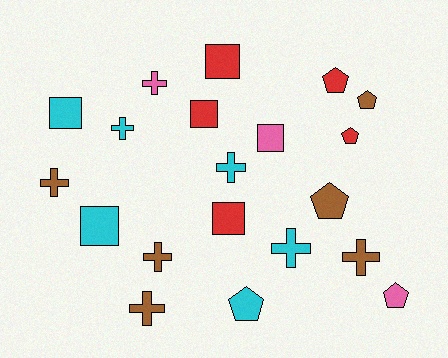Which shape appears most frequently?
Cross, with 8 objects.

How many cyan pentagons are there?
There is 1 cyan pentagon.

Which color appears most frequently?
Cyan, with 6 objects.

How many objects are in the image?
There are 20 objects.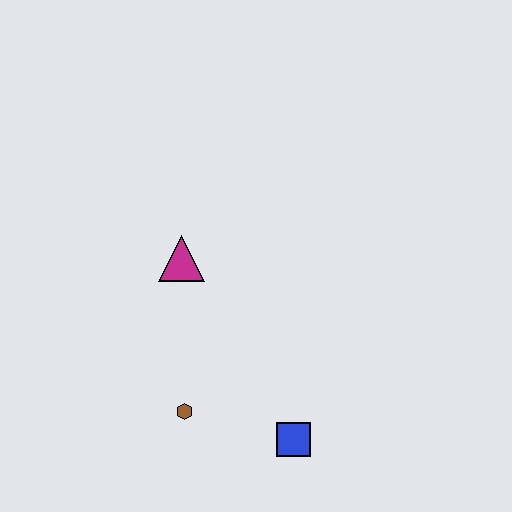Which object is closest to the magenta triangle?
The brown hexagon is closest to the magenta triangle.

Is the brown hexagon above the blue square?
Yes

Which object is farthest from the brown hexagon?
The magenta triangle is farthest from the brown hexagon.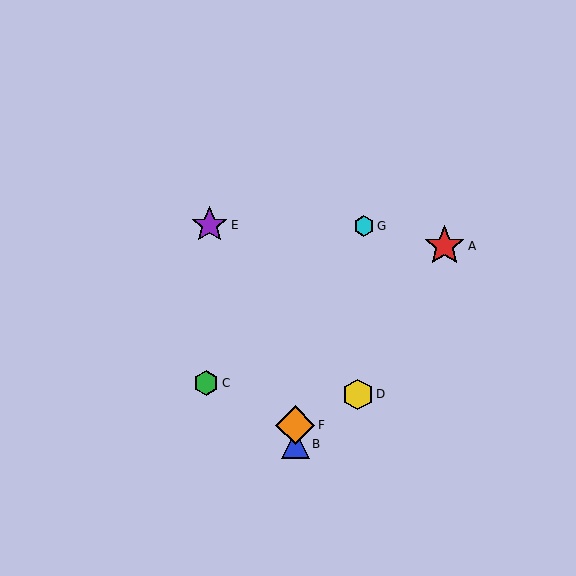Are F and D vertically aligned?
No, F is at x≈295 and D is at x≈358.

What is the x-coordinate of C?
Object C is at x≈206.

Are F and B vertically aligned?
Yes, both are at x≈295.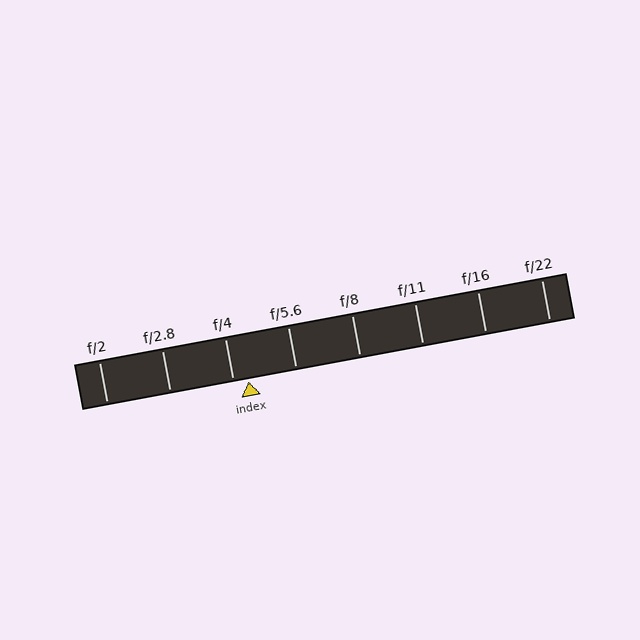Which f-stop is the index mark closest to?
The index mark is closest to f/4.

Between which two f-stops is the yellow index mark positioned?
The index mark is between f/4 and f/5.6.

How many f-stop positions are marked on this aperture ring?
There are 8 f-stop positions marked.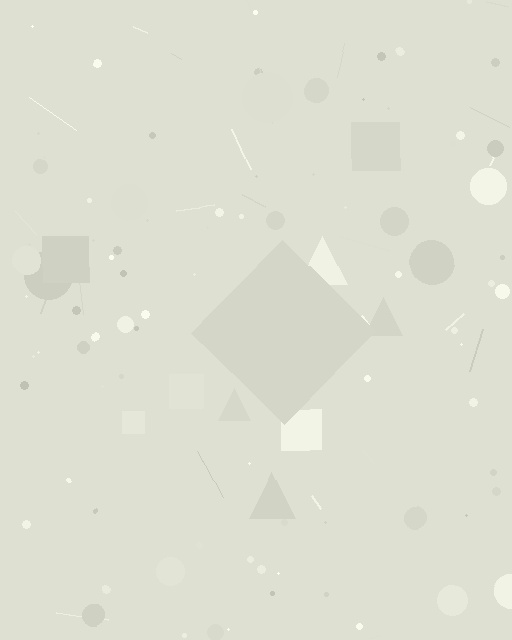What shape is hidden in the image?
A diamond is hidden in the image.